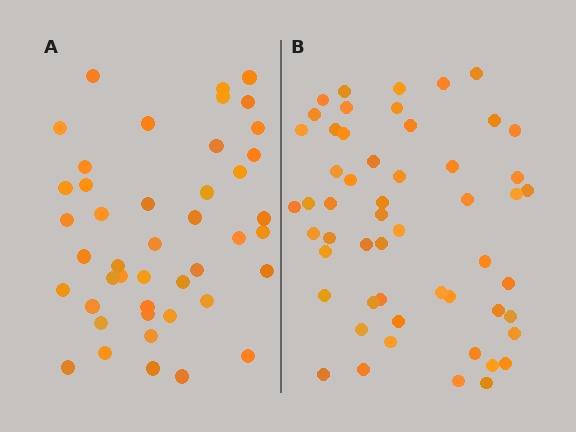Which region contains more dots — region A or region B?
Region B (the right region) has more dots.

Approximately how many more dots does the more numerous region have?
Region B has roughly 10 or so more dots than region A.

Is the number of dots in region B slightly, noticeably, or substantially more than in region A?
Region B has only slightly more — the two regions are fairly close. The ratio is roughly 1.2 to 1.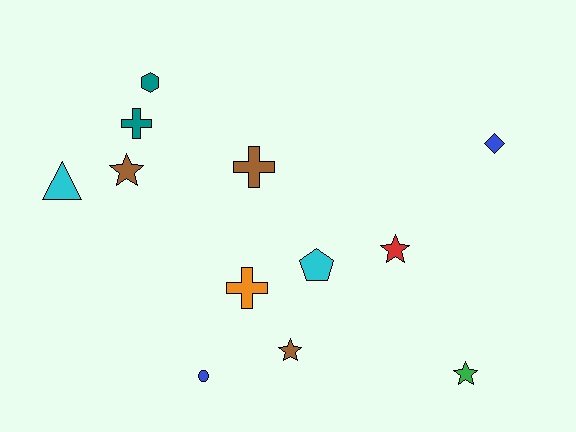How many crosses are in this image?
There are 3 crosses.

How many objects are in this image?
There are 12 objects.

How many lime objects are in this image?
There are no lime objects.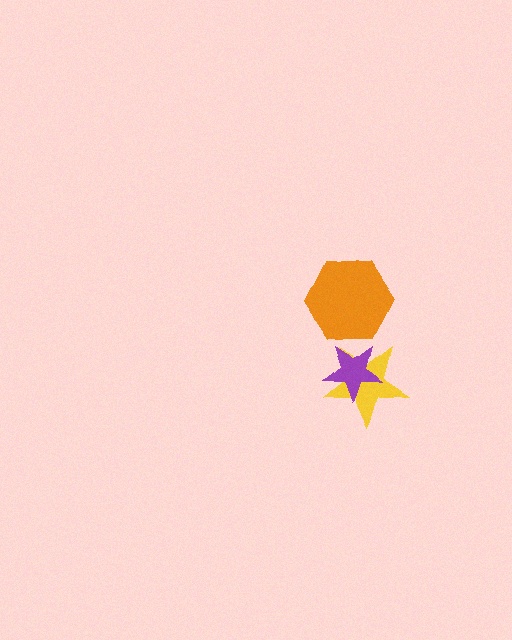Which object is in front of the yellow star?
The purple star is in front of the yellow star.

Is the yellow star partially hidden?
Yes, it is partially covered by another shape.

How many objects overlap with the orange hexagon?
0 objects overlap with the orange hexagon.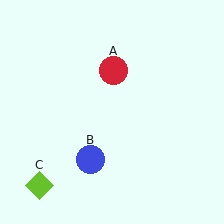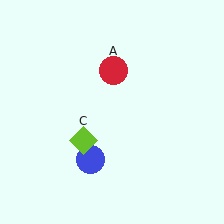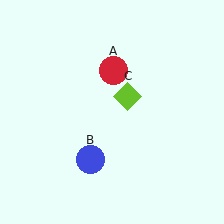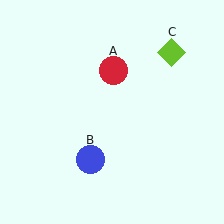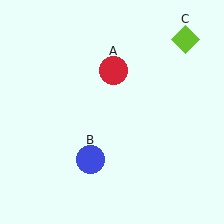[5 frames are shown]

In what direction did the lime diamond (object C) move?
The lime diamond (object C) moved up and to the right.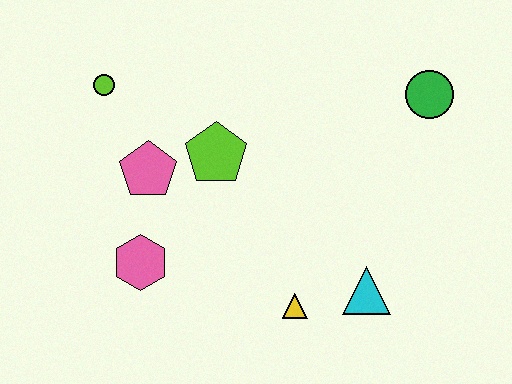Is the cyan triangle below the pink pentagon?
Yes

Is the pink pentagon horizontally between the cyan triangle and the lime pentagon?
No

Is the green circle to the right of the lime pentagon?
Yes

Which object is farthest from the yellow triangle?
The lime circle is farthest from the yellow triangle.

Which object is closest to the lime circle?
The pink pentagon is closest to the lime circle.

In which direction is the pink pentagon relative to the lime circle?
The pink pentagon is below the lime circle.